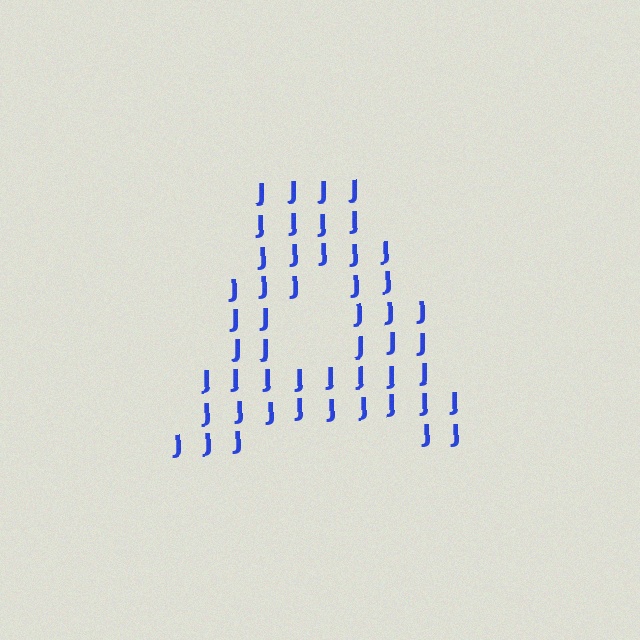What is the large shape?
The large shape is the letter A.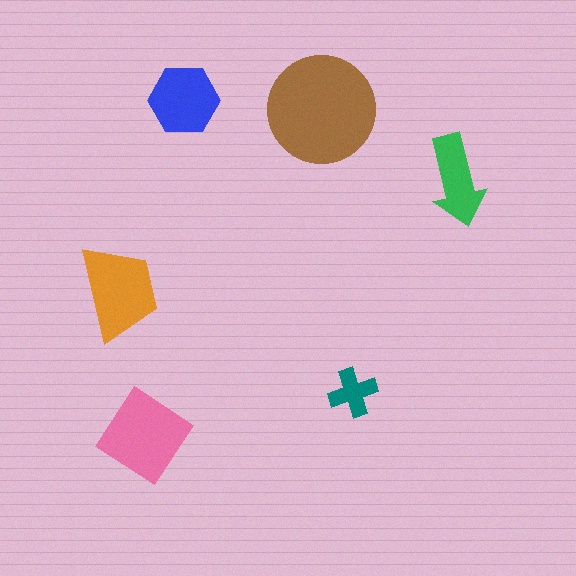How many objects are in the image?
There are 6 objects in the image.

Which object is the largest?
The brown circle.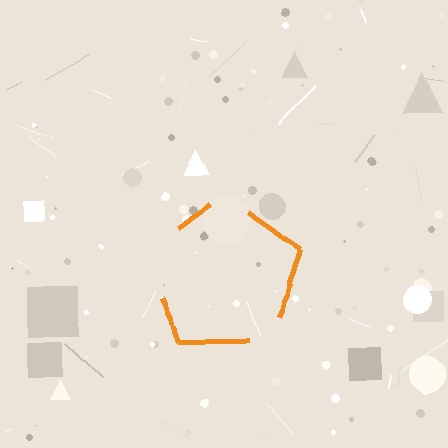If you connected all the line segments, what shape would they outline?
They would outline a pentagon.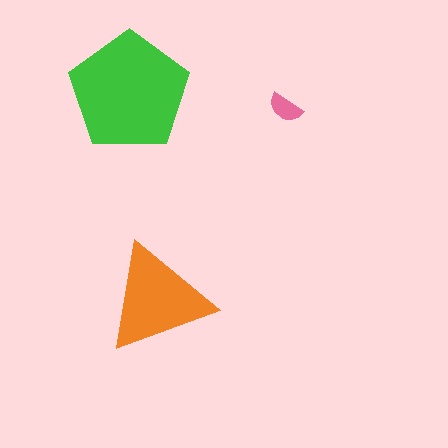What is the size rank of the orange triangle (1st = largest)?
2nd.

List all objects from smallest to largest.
The pink semicircle, the orange triangle, the green pentagon.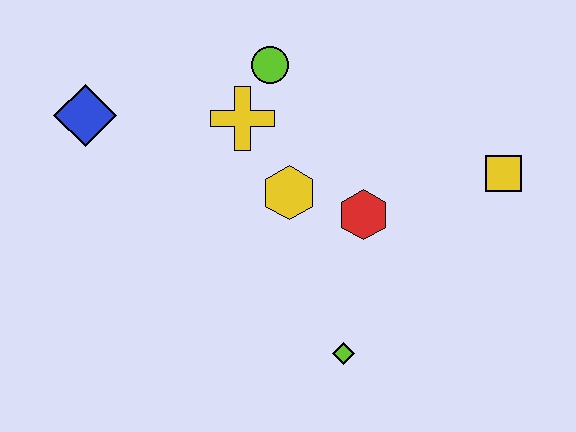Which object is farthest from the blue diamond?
The yellow square is farthest from the blue diamond.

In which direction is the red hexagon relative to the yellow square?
The red hexagon is to the left of the yellow square.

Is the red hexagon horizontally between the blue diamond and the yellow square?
Yes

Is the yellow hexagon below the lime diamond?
No